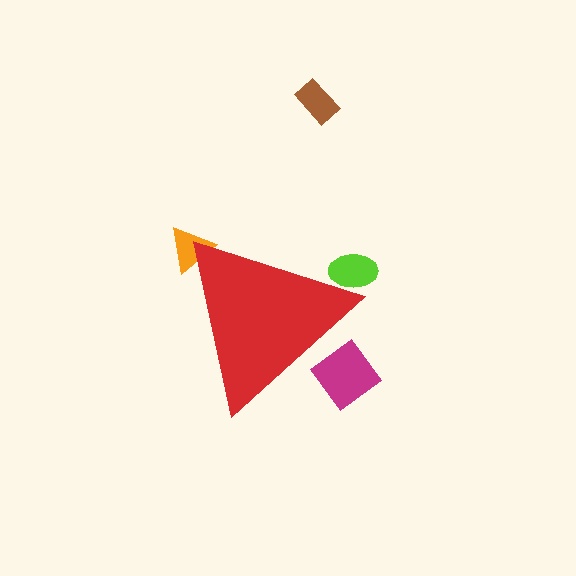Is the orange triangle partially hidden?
Yes, the orange triangle is partially hidden behind the red triangle.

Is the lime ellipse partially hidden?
Yes, the lime ellipse is partially hidden behind the red triangle.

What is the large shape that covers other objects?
A red triangle.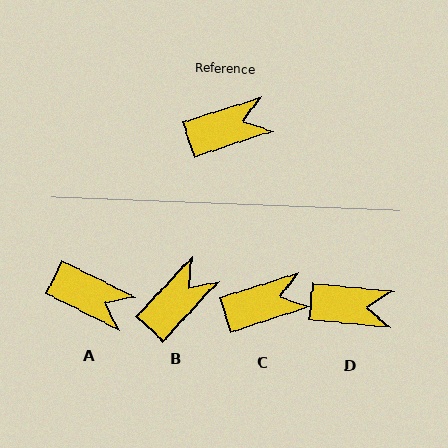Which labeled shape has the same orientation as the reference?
C.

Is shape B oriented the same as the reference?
No, it is off by about 30 degrees.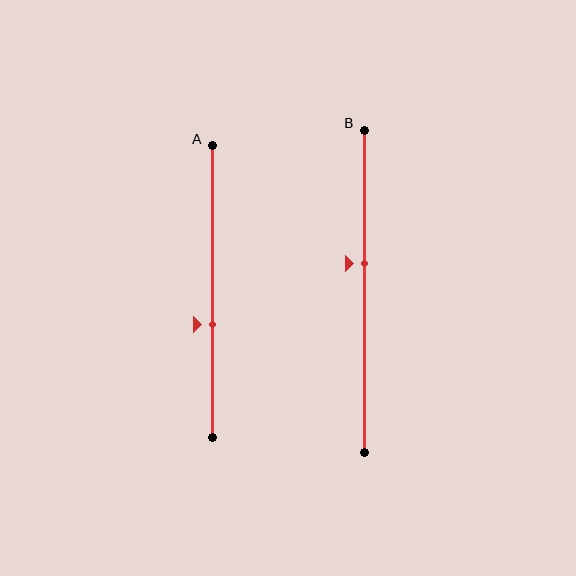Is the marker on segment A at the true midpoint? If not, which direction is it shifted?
No, the marker on segment A is shifted downward by about 11% of the segment length.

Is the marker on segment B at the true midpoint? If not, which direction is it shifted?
No, the marker on segment B is shifted upward by about 9% of the segment length.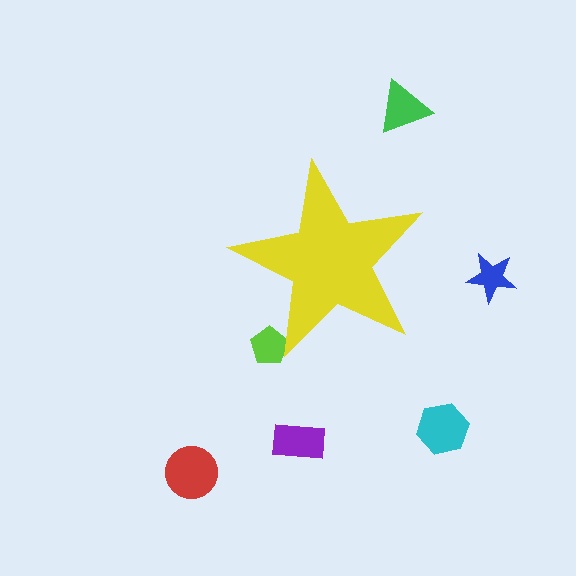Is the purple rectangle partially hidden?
No, the purple rectangle is fully visible.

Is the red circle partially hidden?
No, the red circle is fully visible.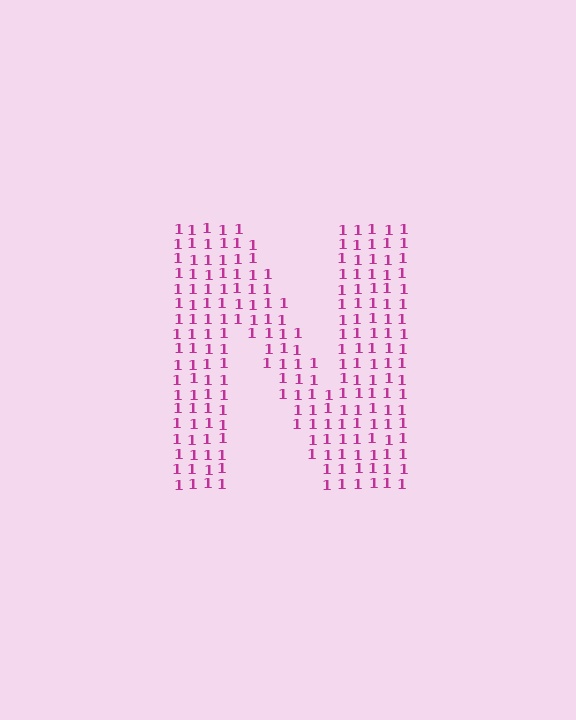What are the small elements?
The small elements are digit 1's.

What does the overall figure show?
The overall figure shows the letter N.